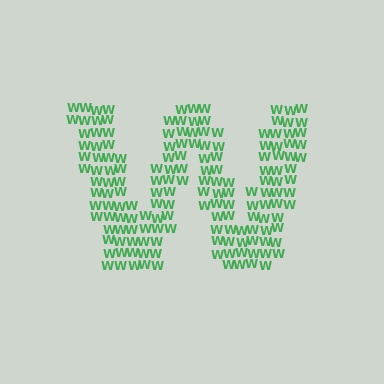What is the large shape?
The large shape is the letter W.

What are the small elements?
The small elements are letter W's.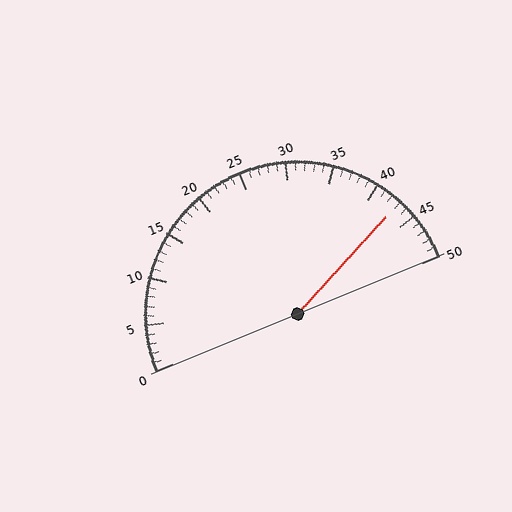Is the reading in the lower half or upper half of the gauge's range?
The reading is in the upper half of the range (0 to 50).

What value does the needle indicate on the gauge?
The needle indicates approximately 43.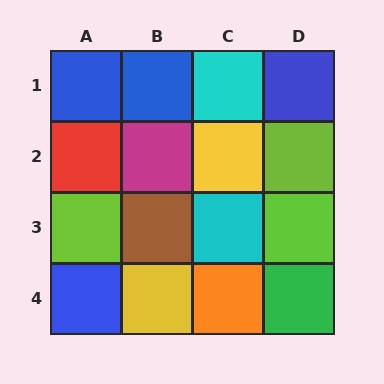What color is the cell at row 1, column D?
Blue.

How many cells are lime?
3 cells are lime.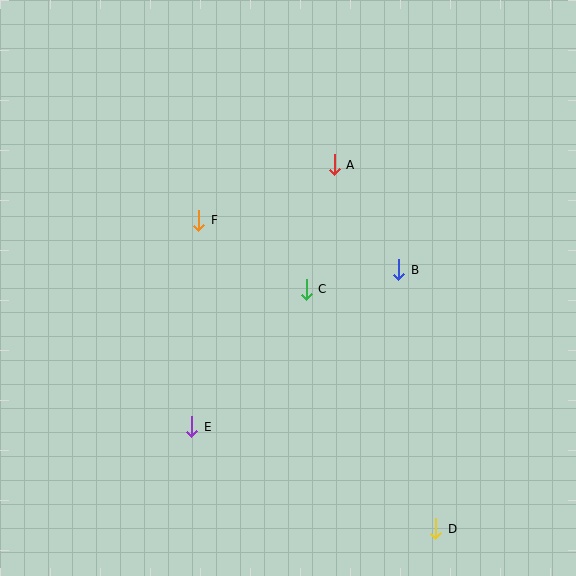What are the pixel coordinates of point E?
Point E is at (192, 427).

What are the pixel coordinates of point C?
Point C is at (306, 289).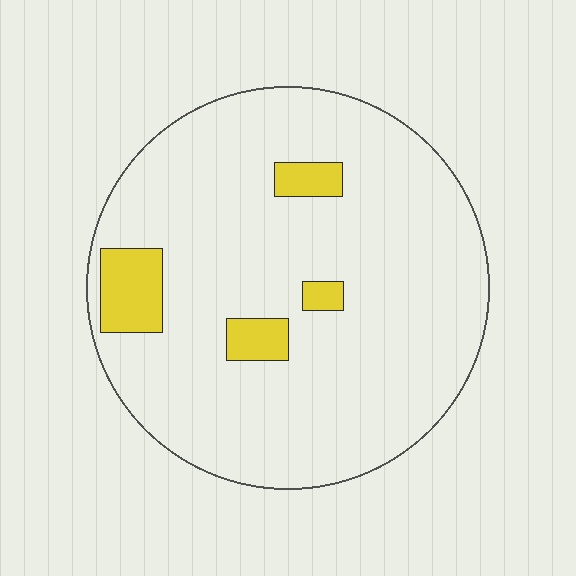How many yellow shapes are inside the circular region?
4.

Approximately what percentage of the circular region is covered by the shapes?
Approximately 10%.